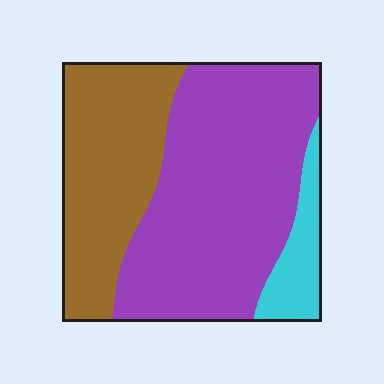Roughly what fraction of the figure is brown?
Brown takes up about one third (1/3) of the figure.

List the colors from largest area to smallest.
From largest to smallest: purple, brown, cyan.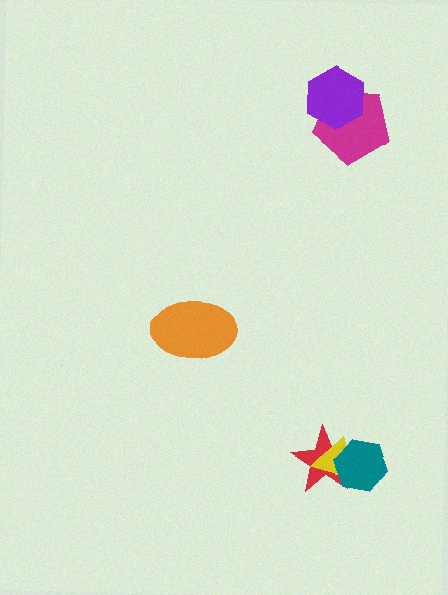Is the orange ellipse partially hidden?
No, no other shape covers it.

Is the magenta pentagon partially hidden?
Yes, it is partially covered by another shape.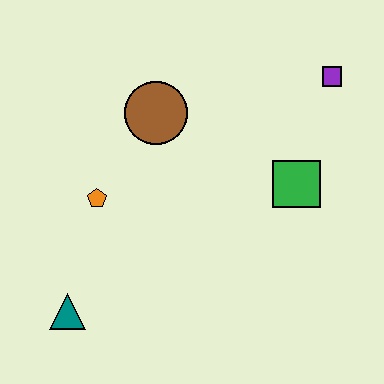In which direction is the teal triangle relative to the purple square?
The teal triangle is to the left of the purple square.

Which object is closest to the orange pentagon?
The brown circle is closest to the orange pentagon.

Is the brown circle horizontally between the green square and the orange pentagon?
Yes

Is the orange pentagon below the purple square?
Yes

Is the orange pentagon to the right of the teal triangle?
Yes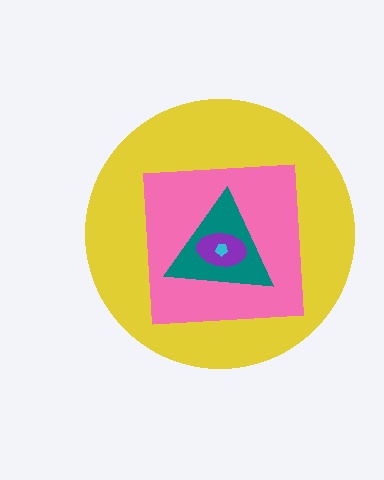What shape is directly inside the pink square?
The teal triangle.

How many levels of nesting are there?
5.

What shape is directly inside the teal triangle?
The purple ellipse.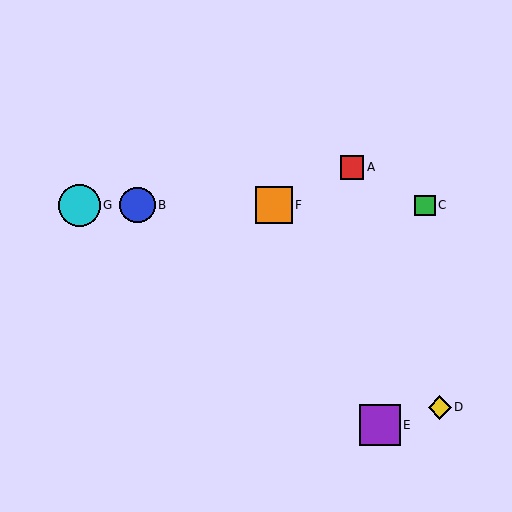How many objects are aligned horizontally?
4 objects (B, C, F, G) are aligned horizontally.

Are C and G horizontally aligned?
Yes, both are at y≈205.